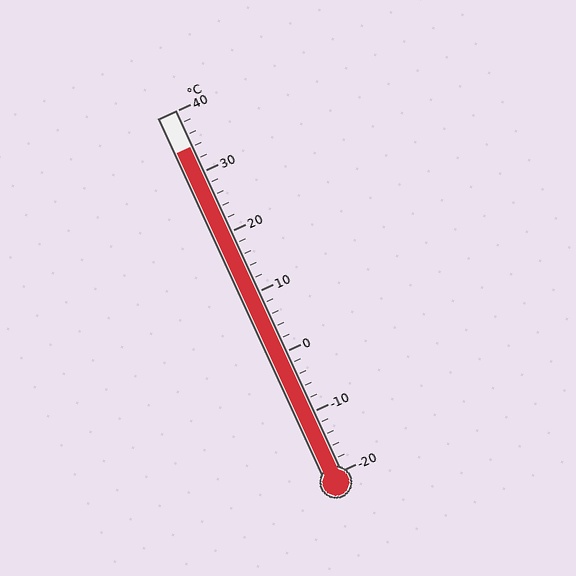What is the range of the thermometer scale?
The thermometer scale ranges from -20°C to 40°C.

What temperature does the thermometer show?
The thermometer shows approximately 34°C.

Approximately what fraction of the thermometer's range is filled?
The thermometer is filled to approximately 90% of its range.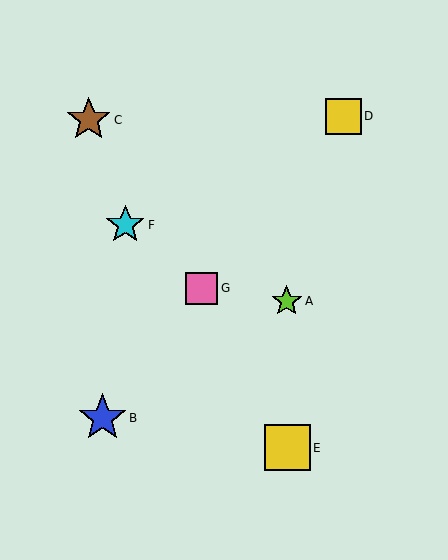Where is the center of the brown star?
The center of the brown star is at (89, 120).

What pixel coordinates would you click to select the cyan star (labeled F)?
Click at (125, 225) to select the cyan star F.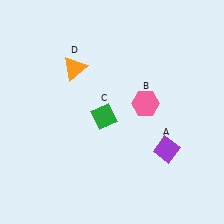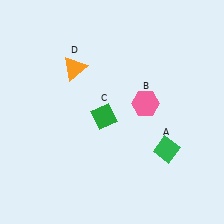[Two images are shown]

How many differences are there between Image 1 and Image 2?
There is 1 difference between the two images.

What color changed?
The diamond (A) changed from purple in Image 1 to green in Image 2.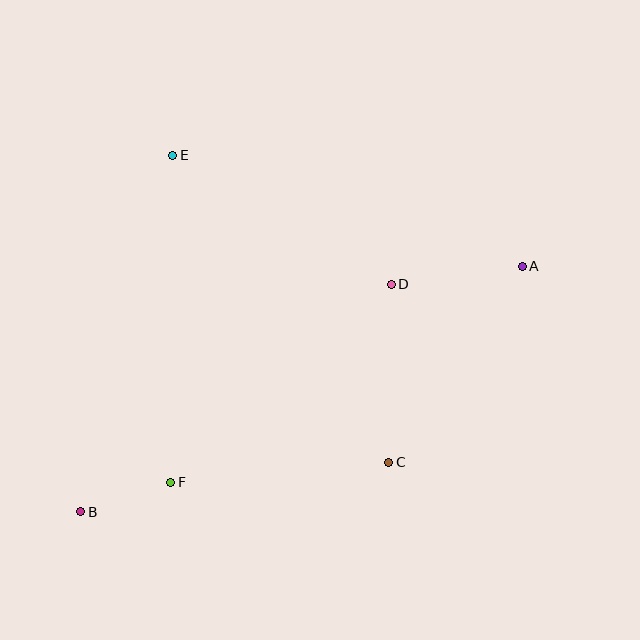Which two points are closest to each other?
Points B and F are closest to each other.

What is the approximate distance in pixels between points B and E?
The distance between B and E is approximately 368 pixels.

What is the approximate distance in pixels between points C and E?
The distance between C and E is approximately 375 pixels.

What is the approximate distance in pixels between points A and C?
The distance between A and C is approximately 237 pixels.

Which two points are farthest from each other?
Points A and B are farthest from each other.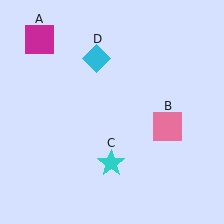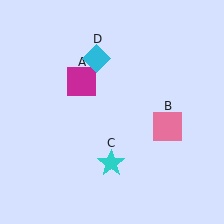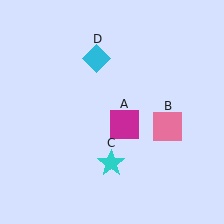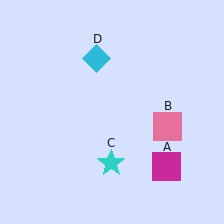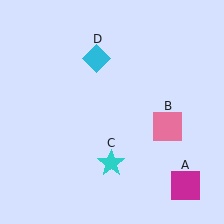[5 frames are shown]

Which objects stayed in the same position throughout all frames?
Pink square (object B) and cyan star (object C) and cyan diamond (object D) remained stationary.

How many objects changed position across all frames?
1 object changed position: magenta square (object A).